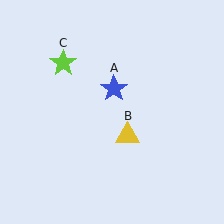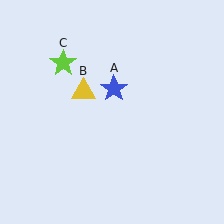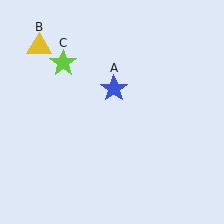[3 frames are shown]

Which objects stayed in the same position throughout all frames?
Blue star (object A) and lime star (object C) remained stationary.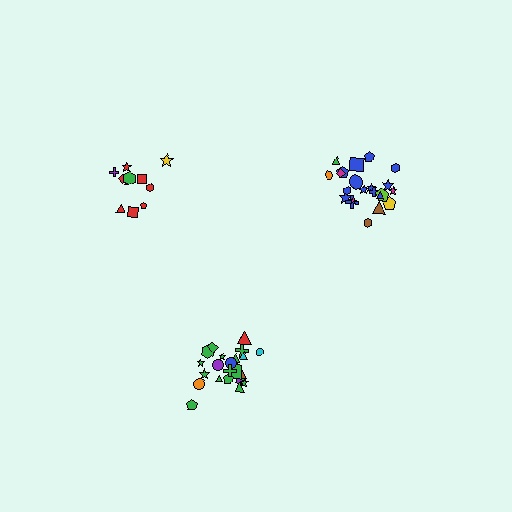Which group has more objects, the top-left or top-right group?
The top-right group.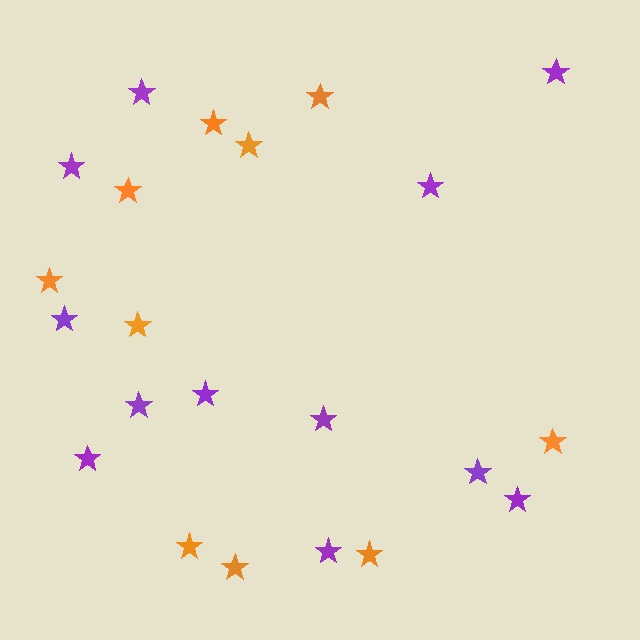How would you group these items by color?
There are 2 groups: one group of orange stars (10) and one group of purple stars (12).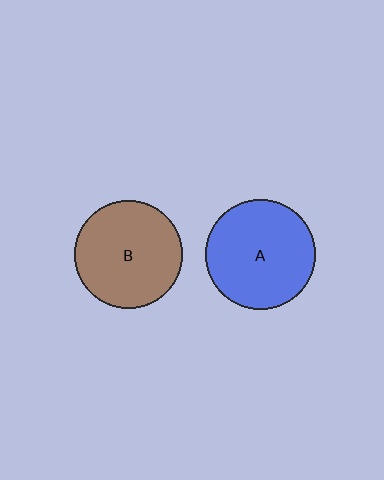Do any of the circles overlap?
No, none of the circles overlap.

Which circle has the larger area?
Circle A (blue).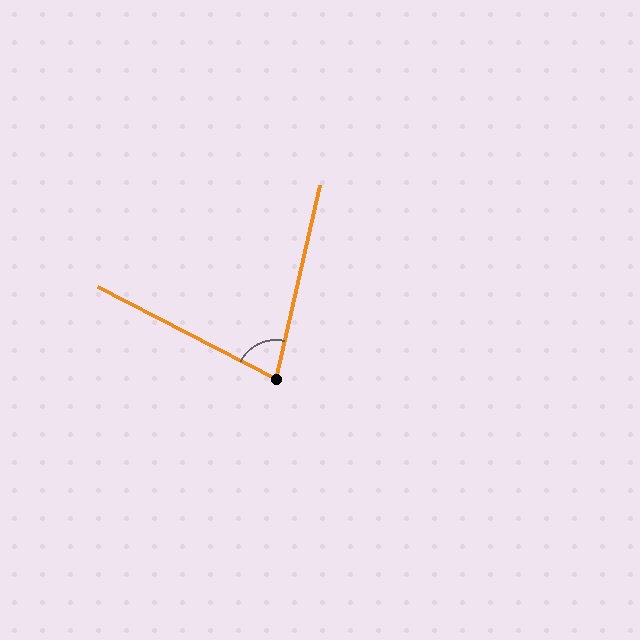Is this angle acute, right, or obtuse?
It is acute.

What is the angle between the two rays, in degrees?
Approximately 75 degrees.